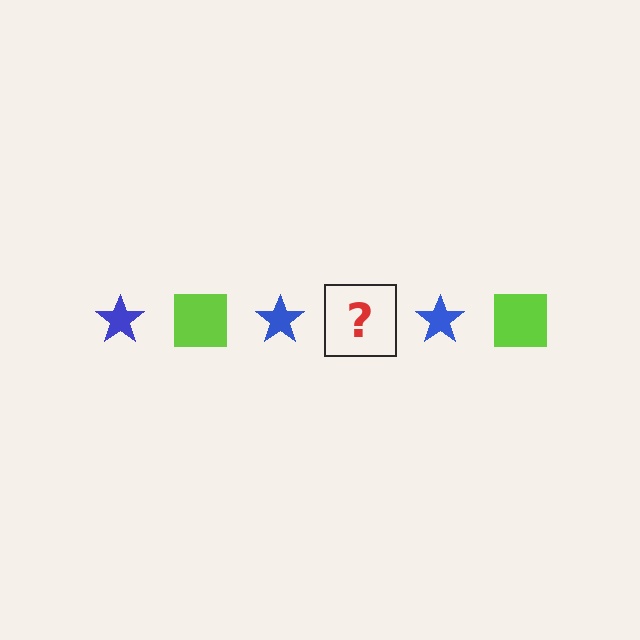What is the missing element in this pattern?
The missing element is a lime square.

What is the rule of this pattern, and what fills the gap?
The rule is that the pattern alternates between blue star and lime square. The gap should be filled with a lime square.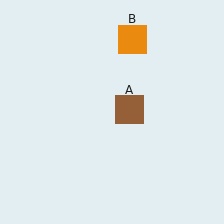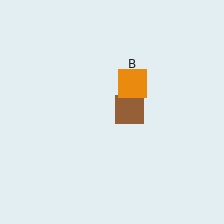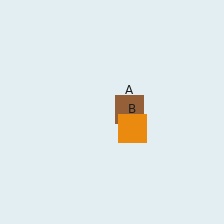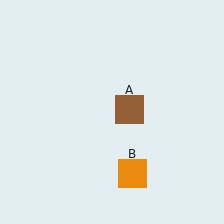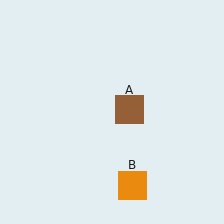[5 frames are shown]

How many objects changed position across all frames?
1 object changed position: orange square (object B).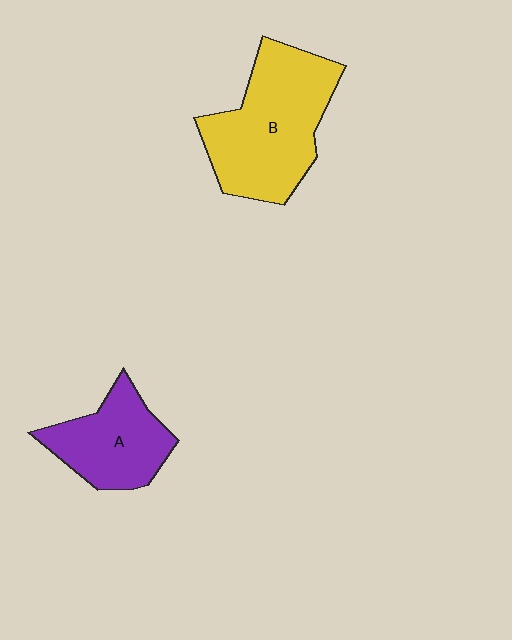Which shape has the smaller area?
Shape A (purple).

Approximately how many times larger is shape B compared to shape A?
Approximately 1.6 times.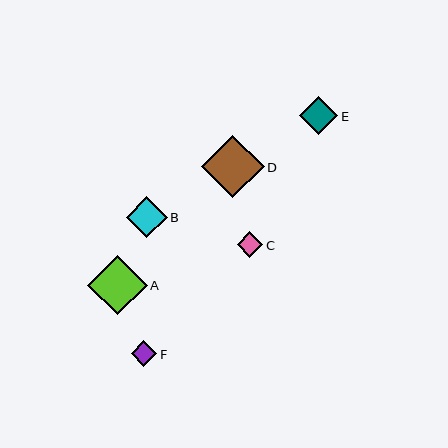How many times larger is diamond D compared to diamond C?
Diamond D is approximately 2.5 times the size of diamond C.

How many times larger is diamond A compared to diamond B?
Diamond A is approximately 1.4 times the size of diamond B.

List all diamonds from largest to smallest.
From largest to smallest: D, A, B, E, F, C.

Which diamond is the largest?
Diamond D is the largest with a size of approximately 63 pixels.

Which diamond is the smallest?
Diamond C is the smallest with a size of approximately 25 pixels.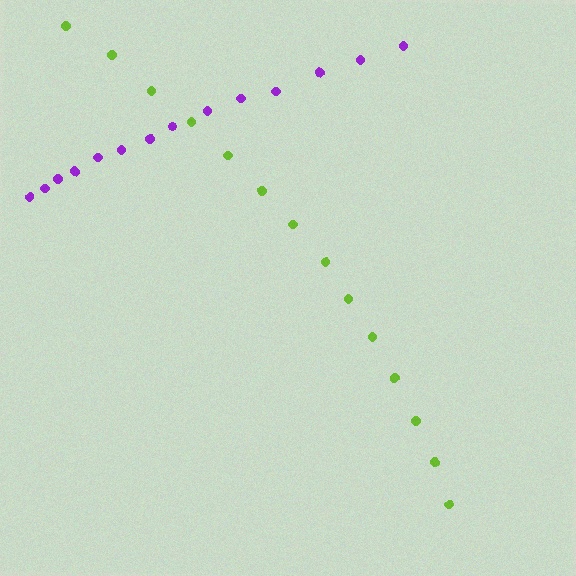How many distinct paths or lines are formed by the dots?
There are 2 distinct paths.